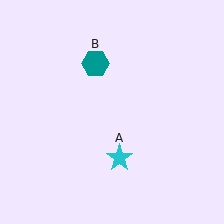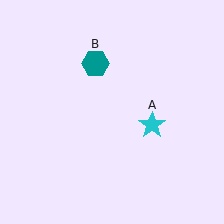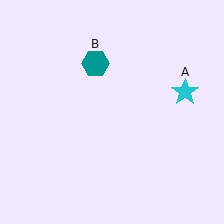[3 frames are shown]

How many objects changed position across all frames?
1 object changed position: cyan star (object A).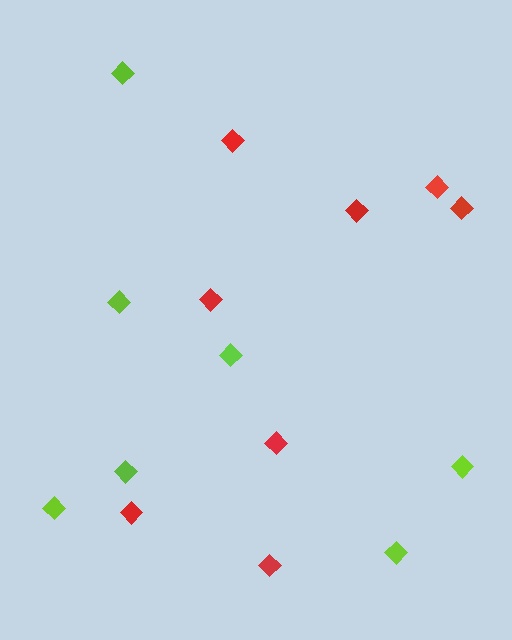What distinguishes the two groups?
There are 2 groups: one group of lime diamonds (7) and one group of red diamonds (8).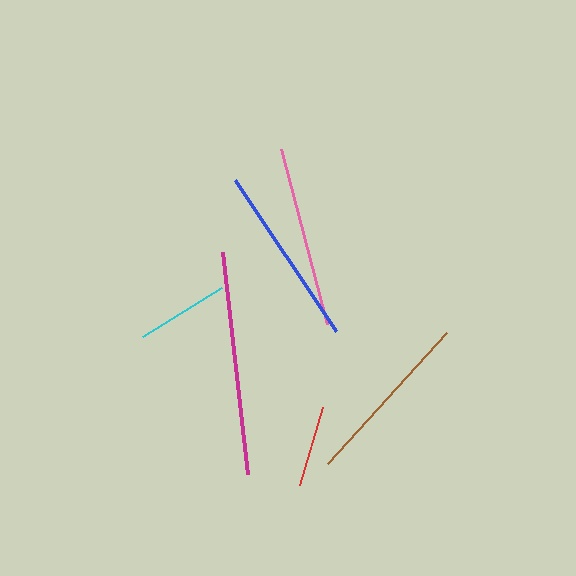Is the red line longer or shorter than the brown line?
The brown line is longer than the red line.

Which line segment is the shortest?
The red line is the shortest at approximately 82 pixels.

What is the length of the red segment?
The red segment is approximately 82 pixels long.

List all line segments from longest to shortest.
From longest to shortest: magenta, blue, pink, brown, cyan, red.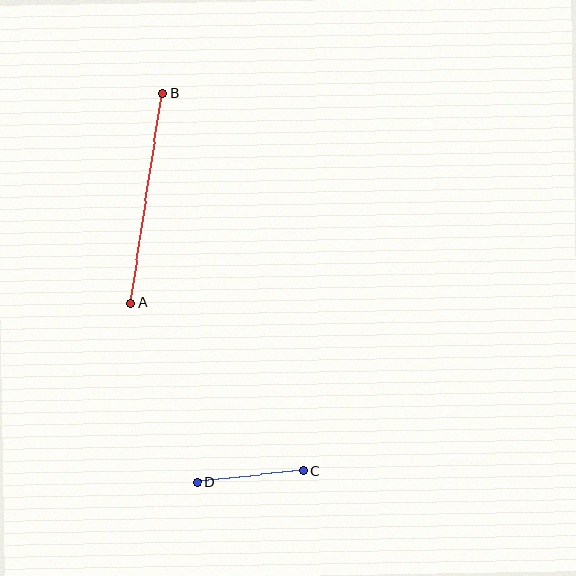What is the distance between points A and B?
The distance is approximately 212 pixels.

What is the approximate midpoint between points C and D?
The midpoint is at approximately (250, 476) pixels.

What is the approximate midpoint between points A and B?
The midpoint is at approximately (147, 198) pixels.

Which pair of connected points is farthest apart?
Points A and B are farthest apart.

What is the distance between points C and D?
The distance is approximately 106 pixels.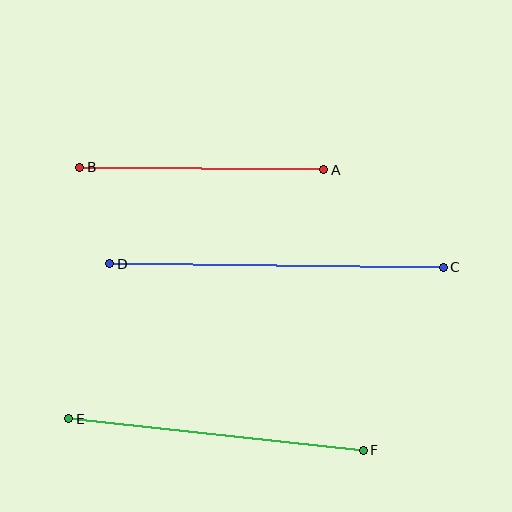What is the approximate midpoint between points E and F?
The midpoint is at approximately (216, 435) pixels.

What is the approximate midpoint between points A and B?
The midpoint is at approximately (202, 168) pixels.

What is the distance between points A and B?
The distance is approximately 244 pixels.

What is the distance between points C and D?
The distance is approximately 333 pixels.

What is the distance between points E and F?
The distance is approximately 296 pixels.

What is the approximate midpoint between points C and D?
The midpoint is at approximately (276, 265) pixels.